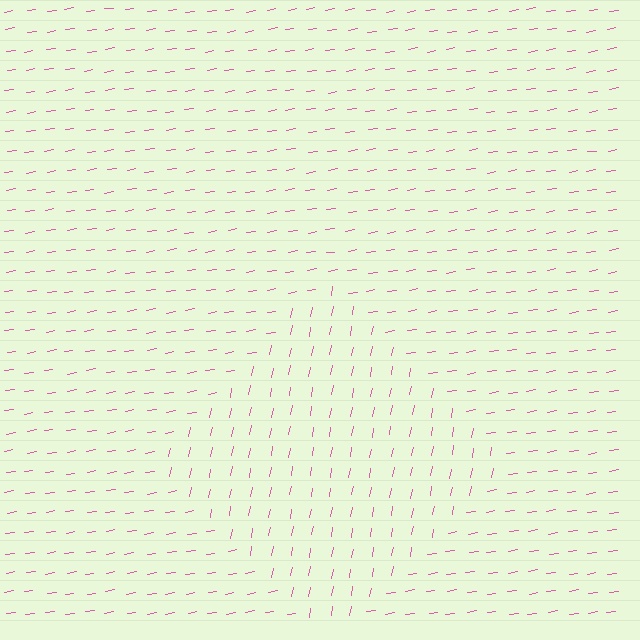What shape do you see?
I see a diamond.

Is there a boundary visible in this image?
Yes, there is a texture boundary formed by a change in line orientation.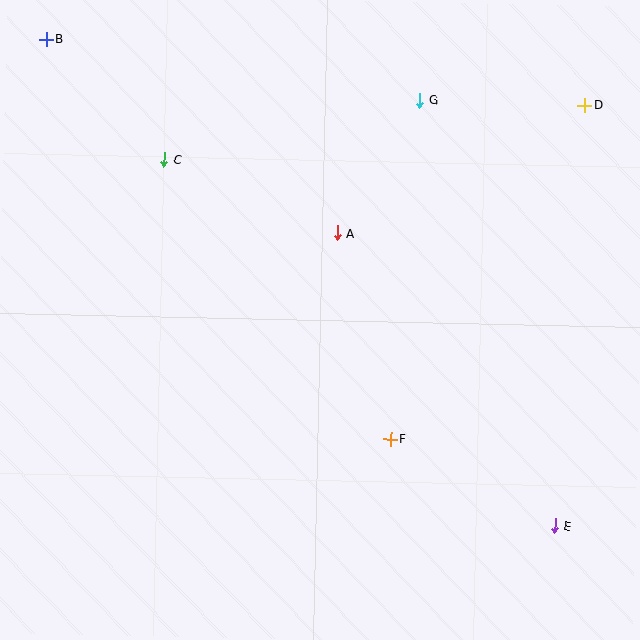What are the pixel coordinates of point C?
Point C is at (164, 159).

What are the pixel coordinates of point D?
Point D is at (585, 105).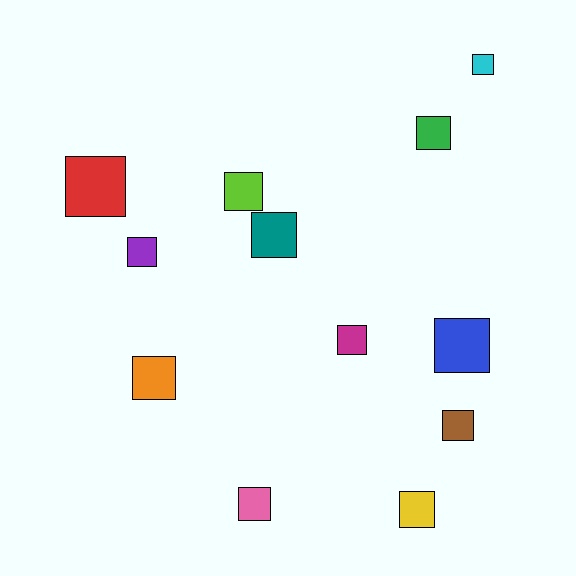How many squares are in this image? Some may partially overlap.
There are 12 squares.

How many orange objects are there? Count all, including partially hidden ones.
There is 1 orange object.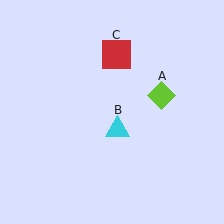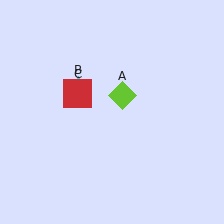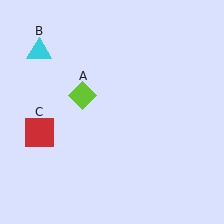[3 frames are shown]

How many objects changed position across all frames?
3 objects changed position: lime diamond (object A), cyan triangle (object B), red square (object C).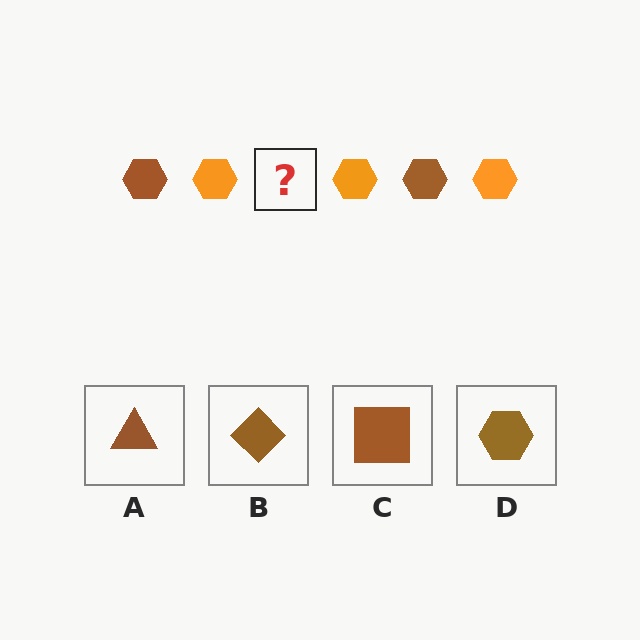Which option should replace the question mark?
Option D.